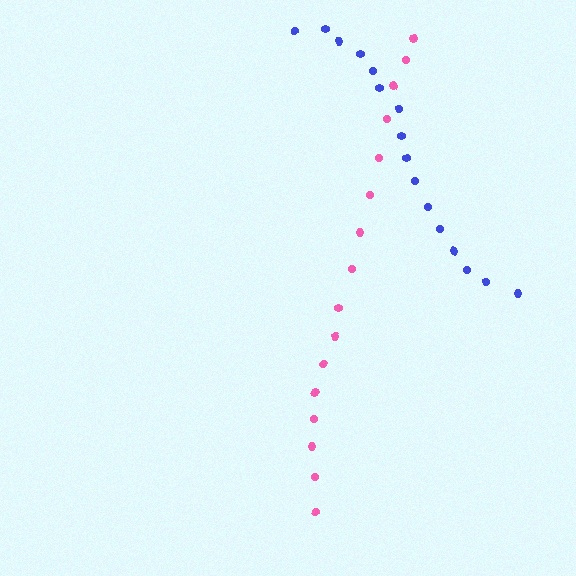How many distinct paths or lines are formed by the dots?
There are 2 distinct paths.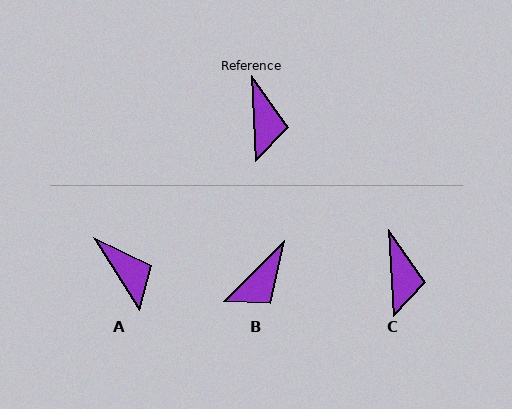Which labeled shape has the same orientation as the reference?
C.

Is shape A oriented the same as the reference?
No, it is off by about 29 degrees.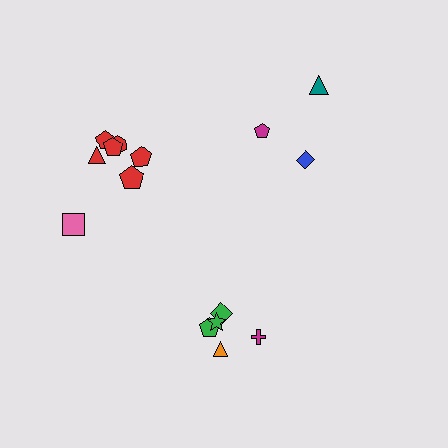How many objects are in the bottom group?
There are 5 objects.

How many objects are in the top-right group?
There are 3 objects.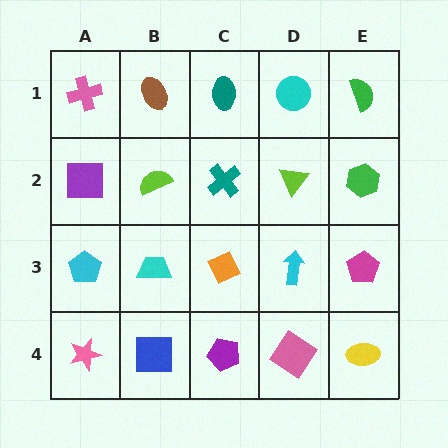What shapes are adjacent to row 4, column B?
A cyan trapezoid (row 3, column B), a pink star (row 4, column A), a purple pentagon (row 4, column C).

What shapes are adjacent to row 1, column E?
A green hexagon (row 2, column E), a cyan circle (row 1, column D).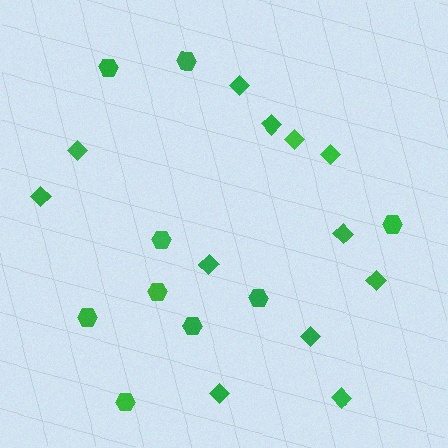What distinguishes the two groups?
There are 2 groups: one group of diamonds (12) and one group of hexagons (9).